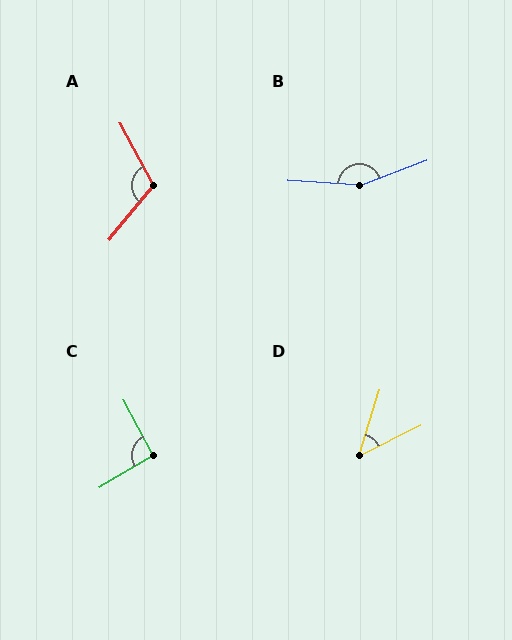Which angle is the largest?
B, at approximately 156 degrees.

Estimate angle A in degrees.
Approximately 112 degrees.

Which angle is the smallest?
D, at approximately 46 degrees.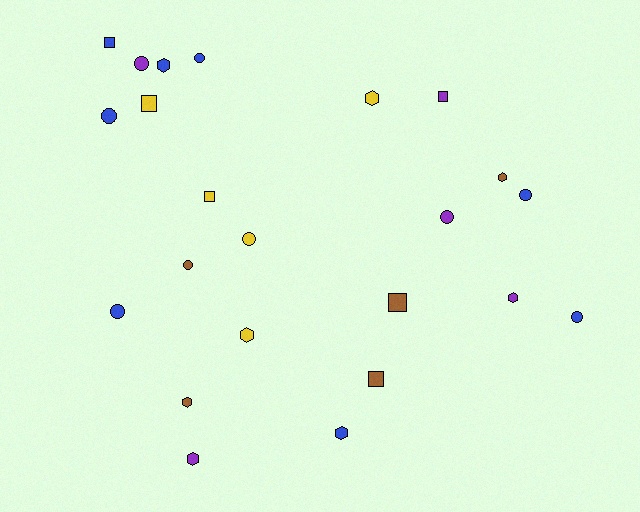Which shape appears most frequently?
Circle, with 9 objects.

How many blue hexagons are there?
There are 2 blue hexagons.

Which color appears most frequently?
Blue, with 8 objects.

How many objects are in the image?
There are 23 objects.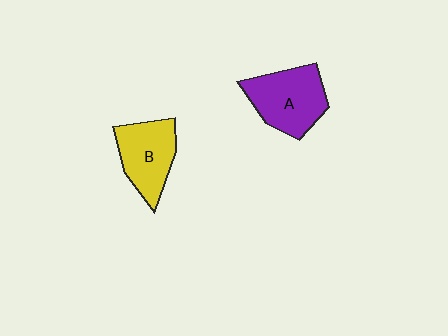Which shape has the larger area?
Shape A (purple).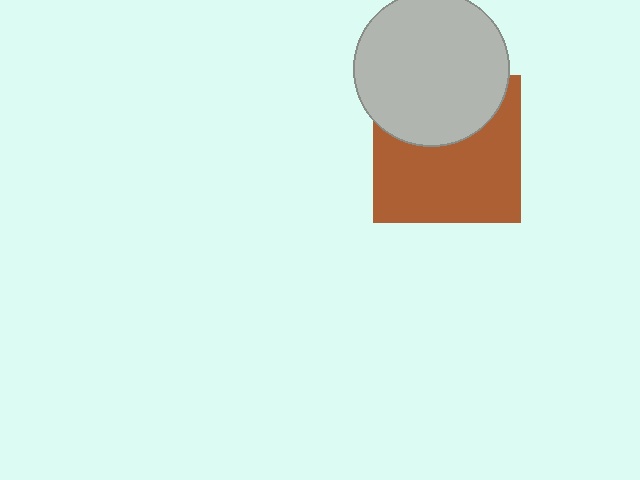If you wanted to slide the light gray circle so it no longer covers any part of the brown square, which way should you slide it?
Slide it up — that is the most direct way to separate the two shapes.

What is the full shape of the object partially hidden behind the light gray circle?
The partially hidden object is a brown square.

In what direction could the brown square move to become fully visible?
The brown square could move down. That would shift it out from behind the light gray circle entirely.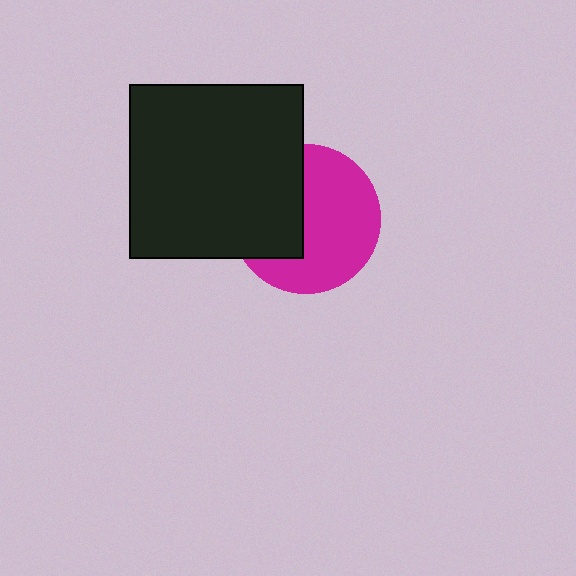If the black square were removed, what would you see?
You would see the complete magenta circle.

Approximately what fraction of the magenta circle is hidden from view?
Roughly 40% of the magenta circle is hidden behind the black square.